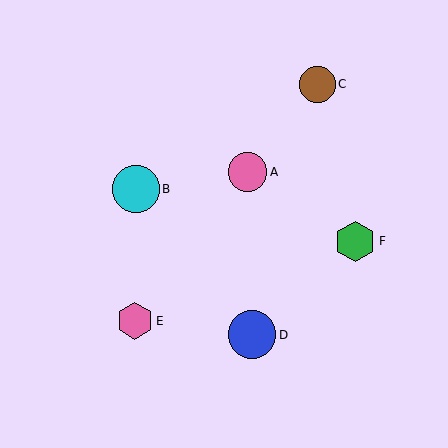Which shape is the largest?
The blue circle (labeled D) is the largest.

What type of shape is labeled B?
Shape B is a cyan circle.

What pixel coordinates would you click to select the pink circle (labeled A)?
Click at (248, 172) to select the pink circle A.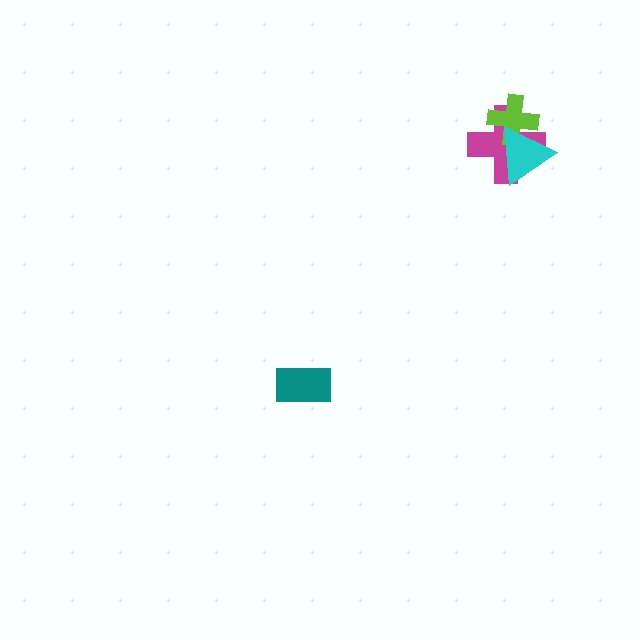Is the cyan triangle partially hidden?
No, no other shape covers it.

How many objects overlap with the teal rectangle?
0 objects overlap with the teal rectangle.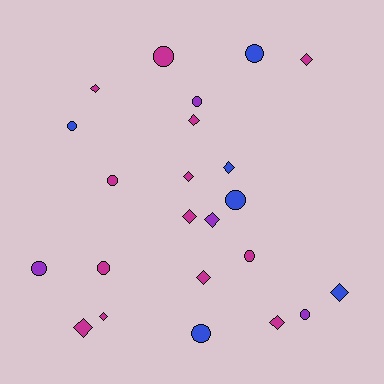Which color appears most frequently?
Magenta, with 13 objects.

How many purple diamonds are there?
There is 1 purple diamond.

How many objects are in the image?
There are 23 objects.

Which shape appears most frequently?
Diamond, with 12 objects.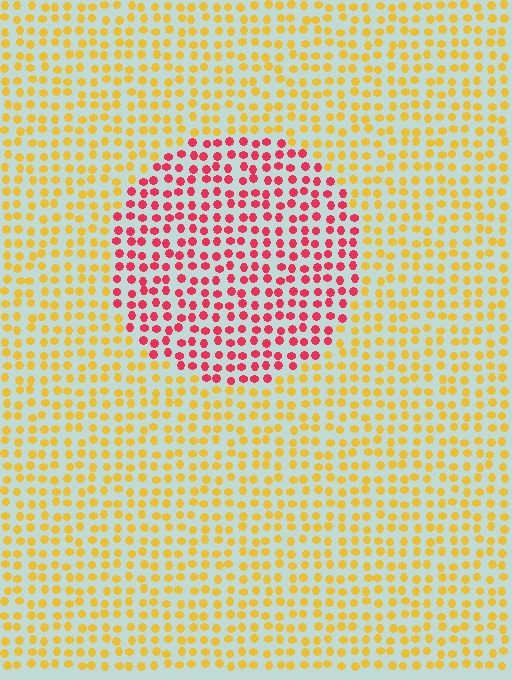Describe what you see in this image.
The image is filled with small yellow elements in a uniform arrangement. A circle-shaped region is visible where the elements are tinted to a slightly different hue, forming a subtle color boundary.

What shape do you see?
I see a circle.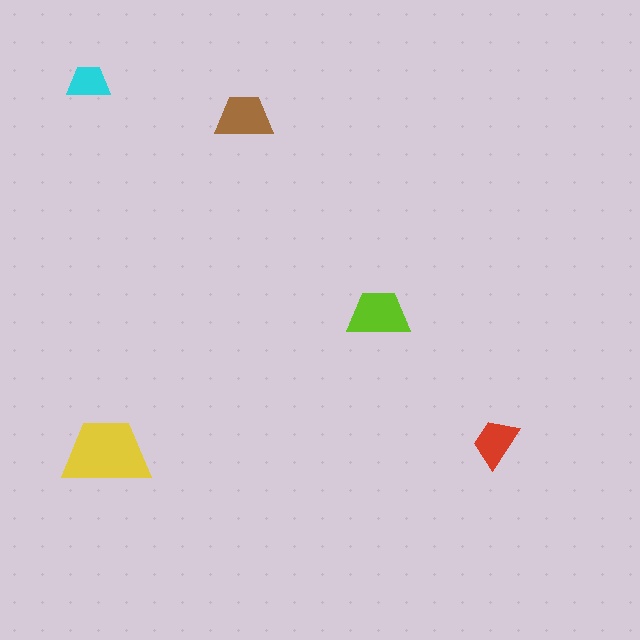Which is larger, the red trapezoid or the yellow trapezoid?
The yellow one.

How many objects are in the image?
There are 5 objects in the image.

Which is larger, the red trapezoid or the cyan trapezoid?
The red one.